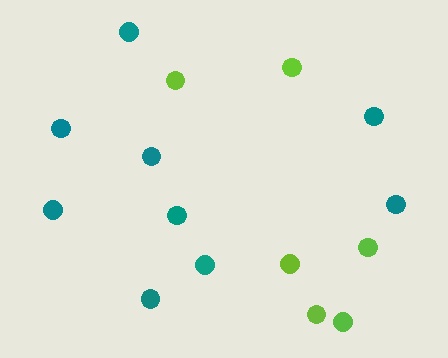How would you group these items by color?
There are 2 groups: one group of lime circles (6) and one group of teal circles (9).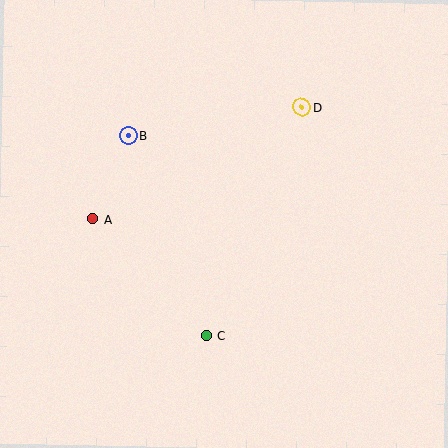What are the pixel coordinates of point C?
Point C is at (206, 336).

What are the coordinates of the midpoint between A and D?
The midpoint between A and D is at (197, 163).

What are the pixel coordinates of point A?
Point A is at (93, 219).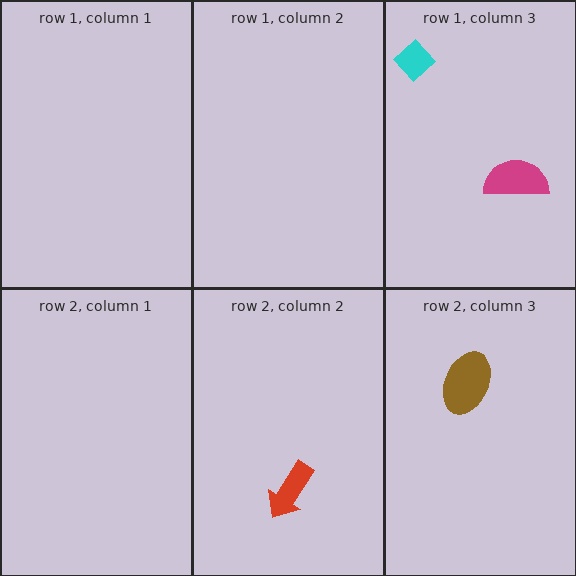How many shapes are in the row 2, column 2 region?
1.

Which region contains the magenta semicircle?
The row 1, column 3 region.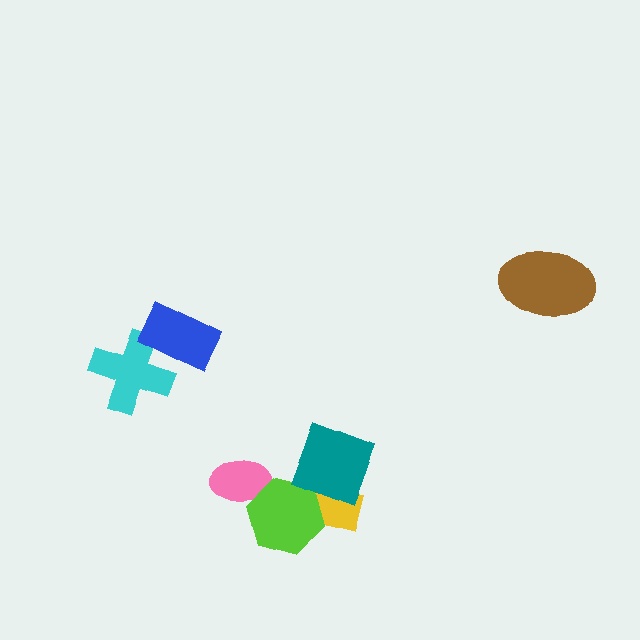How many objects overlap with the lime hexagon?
3 objects overlap with the lime hexagon.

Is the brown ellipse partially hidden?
No, no other shape covers it.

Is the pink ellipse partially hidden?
Yes, it is partially covered by another shape.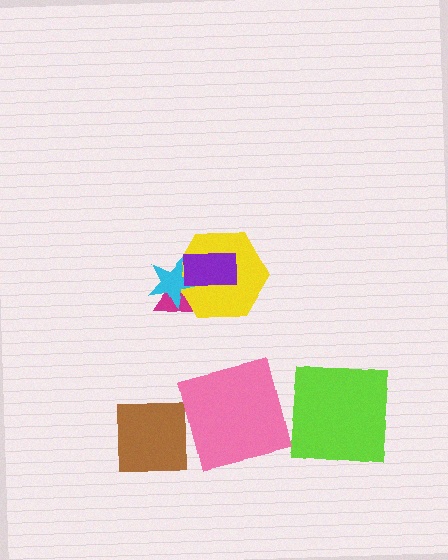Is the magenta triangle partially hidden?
Yes, it is partially covered by another shape.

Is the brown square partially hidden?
No, no other shape covers it.